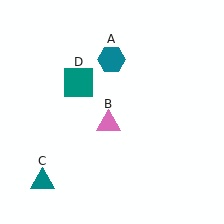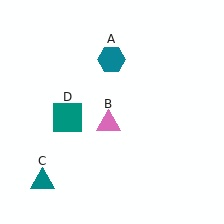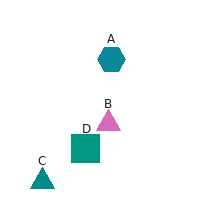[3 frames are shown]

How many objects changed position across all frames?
1 object changed position: teal square (object D).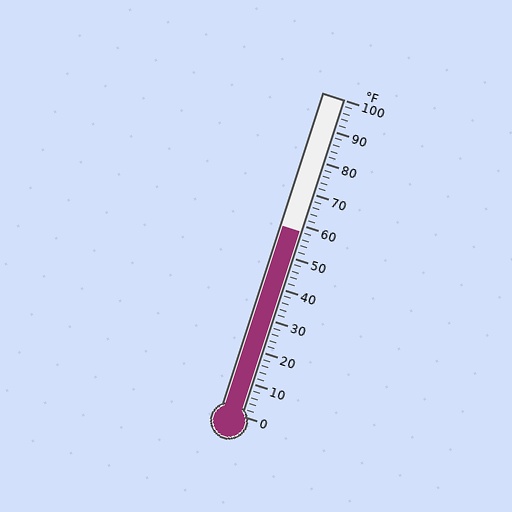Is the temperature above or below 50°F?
The temperature is above 50°F.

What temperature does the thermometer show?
The thermometer shows approximately 58°F.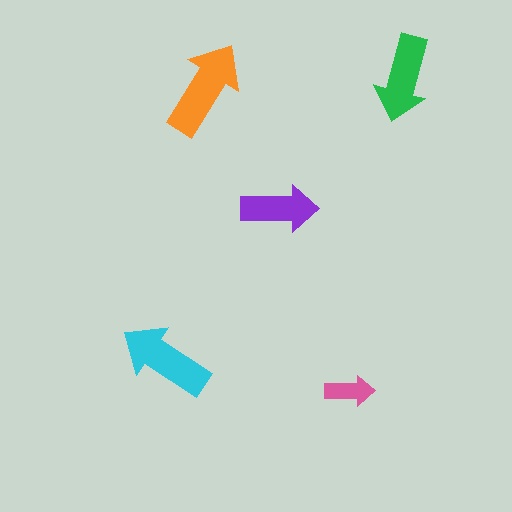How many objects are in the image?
There are 5 objects in the image.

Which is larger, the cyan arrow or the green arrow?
The cyan one.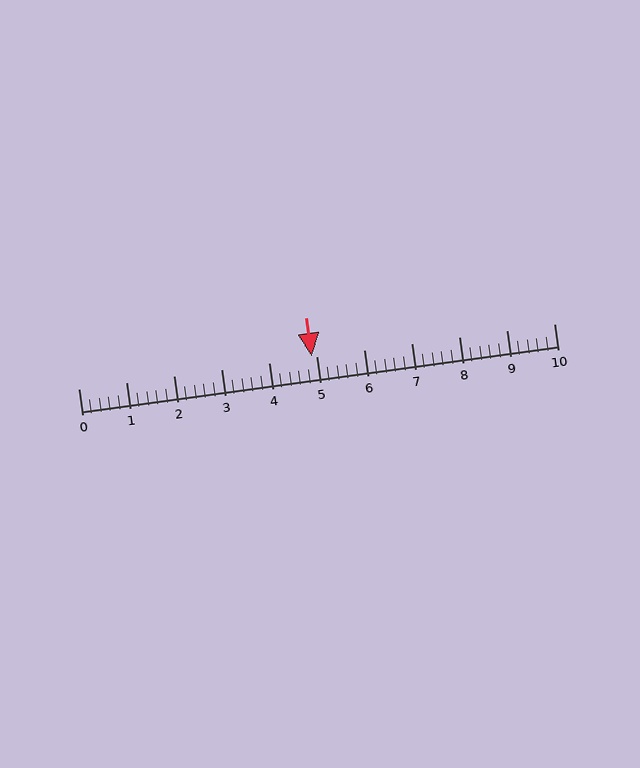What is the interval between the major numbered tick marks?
The major tick marks are spaced 1 units apart.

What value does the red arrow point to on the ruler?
The red arrow points to approximately 4.9.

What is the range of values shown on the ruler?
The ruler shows values from 0 to 10.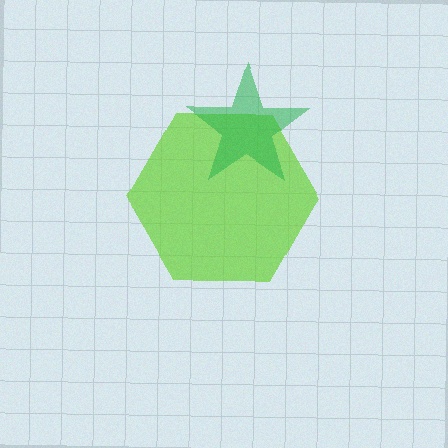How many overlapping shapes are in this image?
There are 2 overlapping shapes in the image.